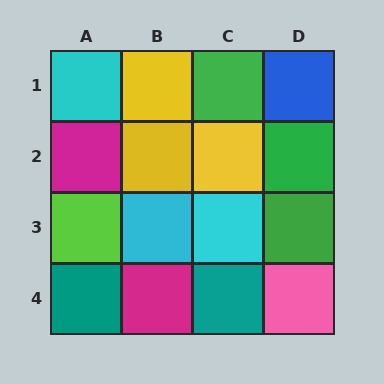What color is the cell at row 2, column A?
Magenta.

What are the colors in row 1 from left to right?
Cyan, yellow, green, blue.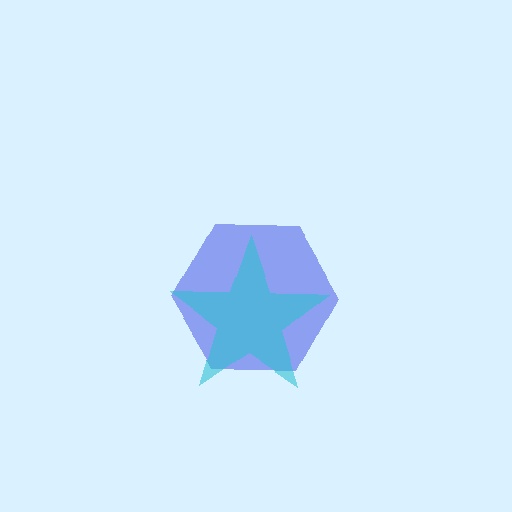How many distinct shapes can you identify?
There are 2 distinct shapes: a blue hexagon, a cyan star.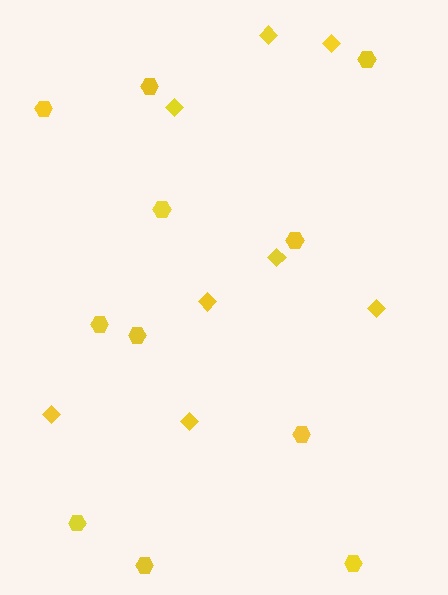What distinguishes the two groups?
There are 2 groups: one group of hexagons (11) and one group of diamonds (8).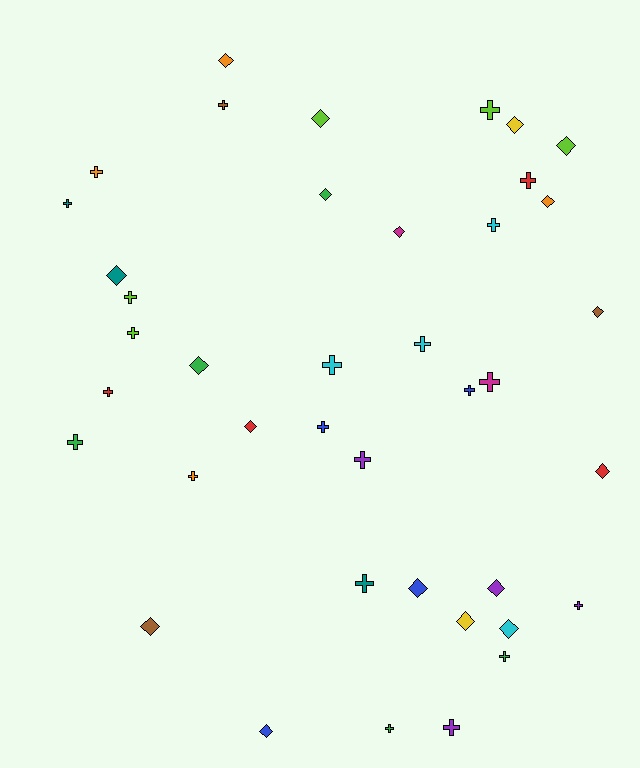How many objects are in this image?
There are 40 objects.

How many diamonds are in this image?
There are 18 diamonds.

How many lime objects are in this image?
There are 5 lime objects.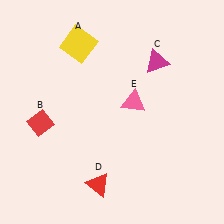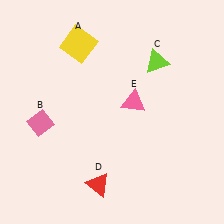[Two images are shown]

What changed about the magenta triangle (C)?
In Image 1, C is magenta. In Image 2, it changed to lime.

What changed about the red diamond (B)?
In Image 1, B is red. In Image 2, it changed to pink.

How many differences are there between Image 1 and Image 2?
There are 2 differences between the two images.